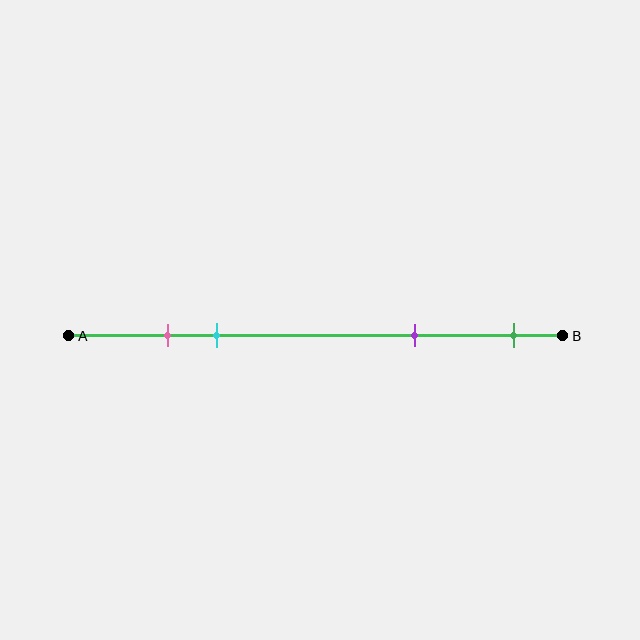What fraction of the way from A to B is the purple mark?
The purple mark is approximately 70% (0.7) of the way from A to B.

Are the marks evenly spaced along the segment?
No, the marks are not evenly spaced.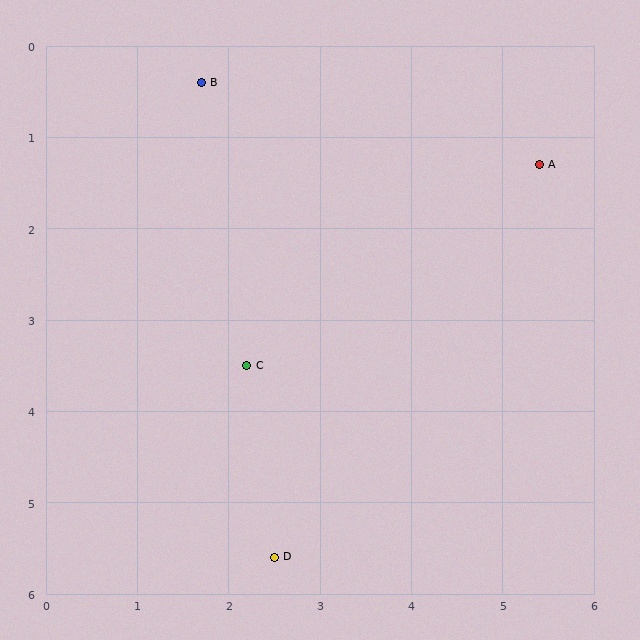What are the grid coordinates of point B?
Point B is at approximately (1.7, 0.4).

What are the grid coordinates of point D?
Point D is at approximately (2.5, 5.6).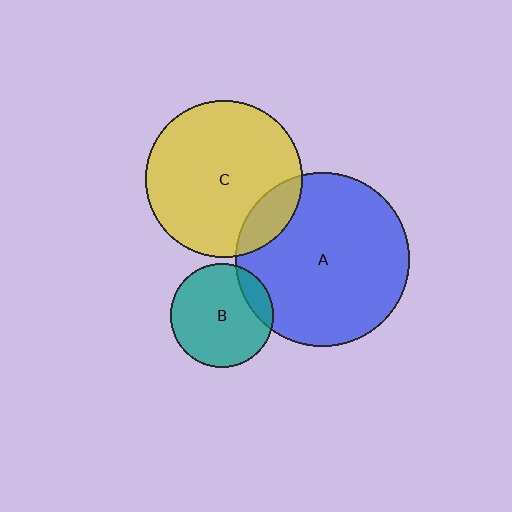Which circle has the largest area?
Circle A (blue).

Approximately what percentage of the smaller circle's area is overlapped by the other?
Approximately 15%.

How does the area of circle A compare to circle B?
Approximately 2.8 times.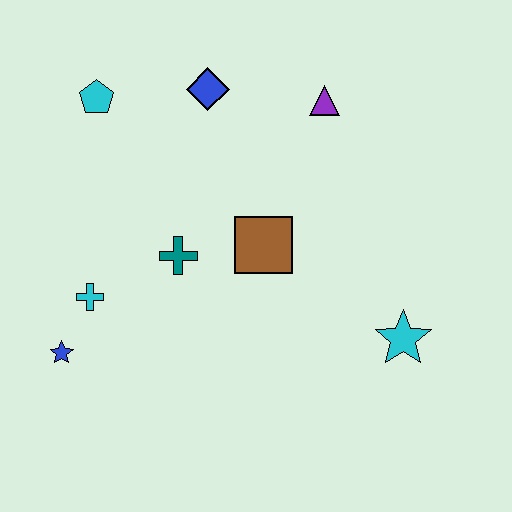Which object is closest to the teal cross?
The brown square is closest to the teal cross.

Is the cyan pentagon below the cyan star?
No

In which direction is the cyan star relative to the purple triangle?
The cyan star is below the purple triangle.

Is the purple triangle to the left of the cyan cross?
No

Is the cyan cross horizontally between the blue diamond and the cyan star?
No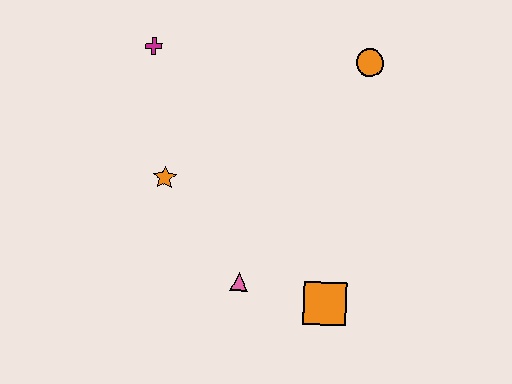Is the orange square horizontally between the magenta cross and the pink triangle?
No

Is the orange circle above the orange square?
Yes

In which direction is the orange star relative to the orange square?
The orange star is to the left of the orange square.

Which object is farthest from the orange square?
The magenta cross is farthest from the orange square.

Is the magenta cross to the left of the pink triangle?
Yes